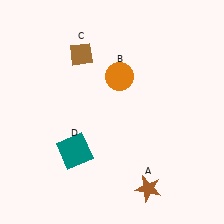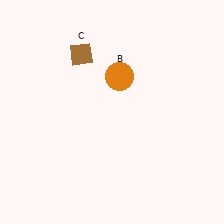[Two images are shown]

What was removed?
The brown star (A), the teal square (D) were removed in Image 2.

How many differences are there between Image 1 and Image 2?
There are 2 differences between the two images.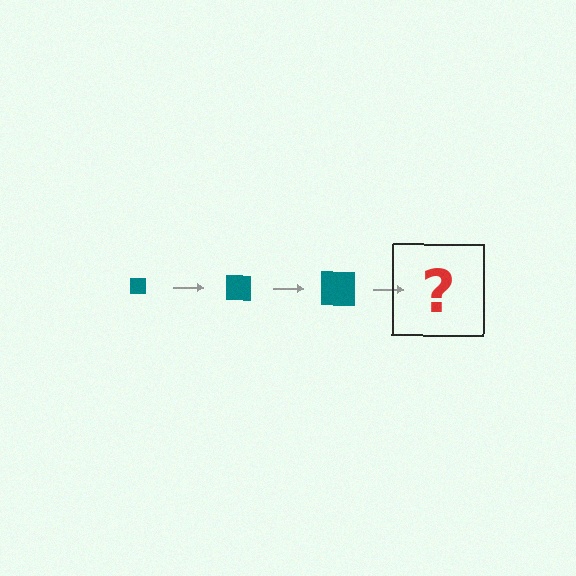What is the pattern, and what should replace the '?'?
The pattern is that the square gets progressively larger each step. The '?' should be a teal square, larger than the previous one.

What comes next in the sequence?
The next element should be a teal square, larger than the previous one.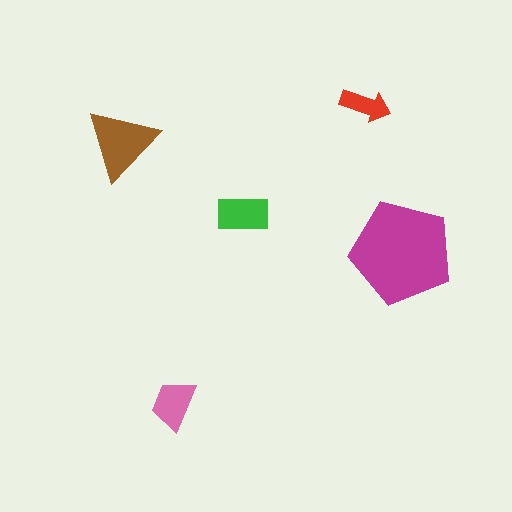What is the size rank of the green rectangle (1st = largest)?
3rd.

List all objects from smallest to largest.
The red arrow, the pink trapezoid, the green rectangle, the brown triangle, the magenta pentagon.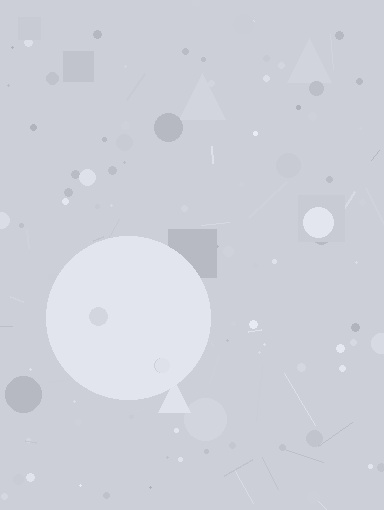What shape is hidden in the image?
A circle is hidden in the image.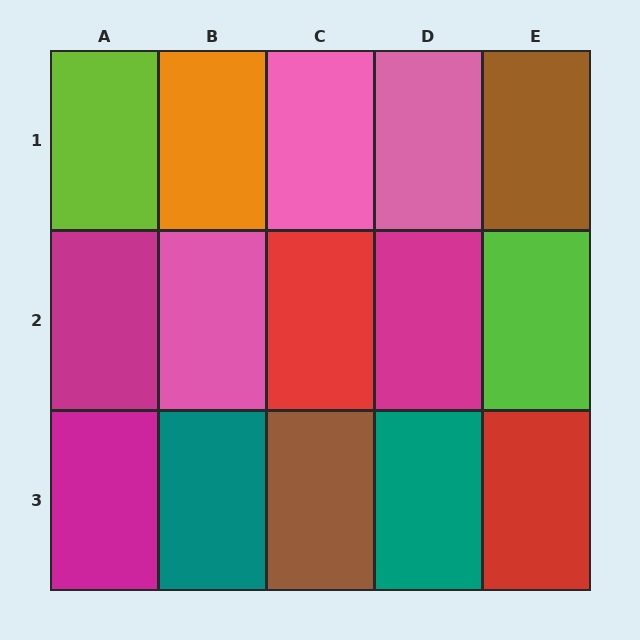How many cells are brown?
2 cells are brown.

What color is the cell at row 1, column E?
Brown.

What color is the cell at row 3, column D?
Teal.